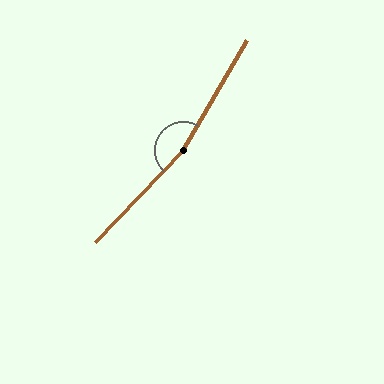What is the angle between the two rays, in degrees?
Approximately 167 degrees.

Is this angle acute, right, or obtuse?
It is obtuse.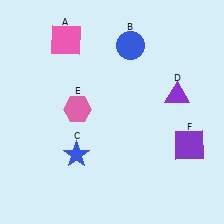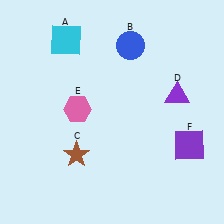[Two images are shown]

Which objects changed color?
A changed from pink to cyan. C changed from blue to brown.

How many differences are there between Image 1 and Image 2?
There are 2 differences between the two images.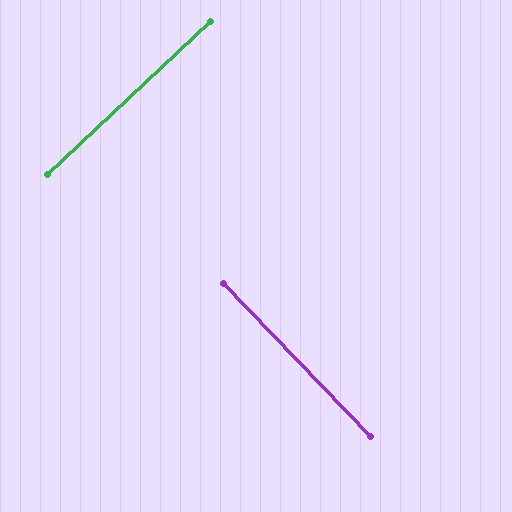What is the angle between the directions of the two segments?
Approximately 90 degrees.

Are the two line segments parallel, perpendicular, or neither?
Perpendicular — they meet at approximately 90°.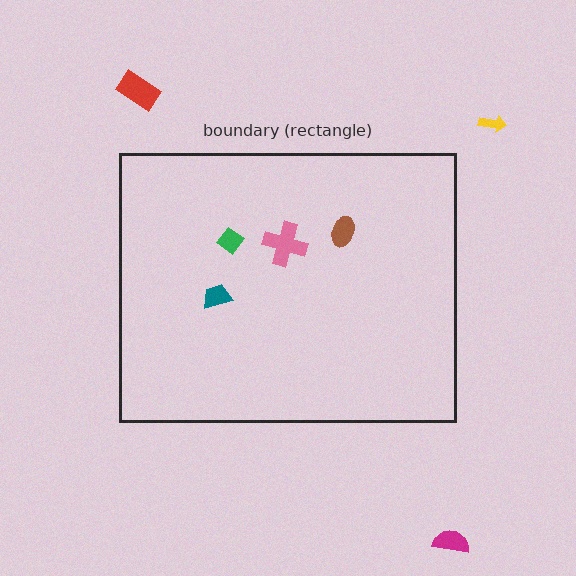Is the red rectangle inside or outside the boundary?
Outside.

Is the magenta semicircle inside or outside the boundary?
Outside.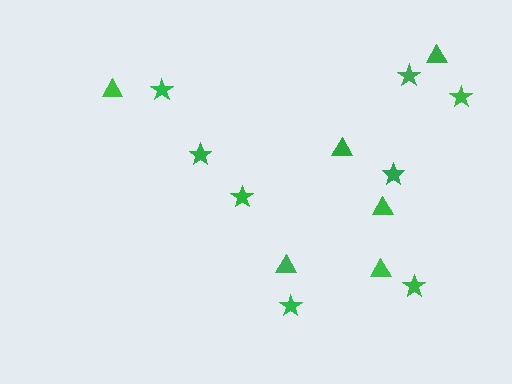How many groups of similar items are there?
There are 2 groups: one group of triangles (6) and one group of stars (8).